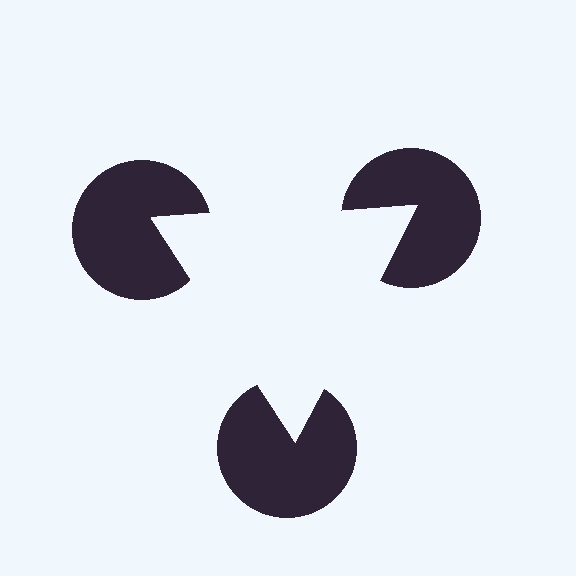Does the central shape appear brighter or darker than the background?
It typically appears slightly brighter than the background, even though no actual brightness change is drawn.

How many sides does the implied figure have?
3 sides.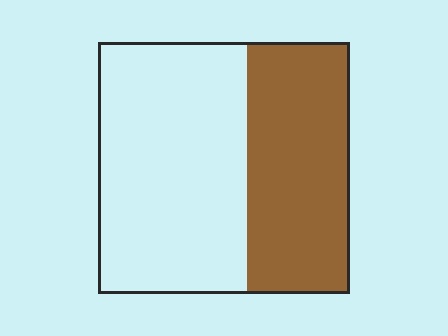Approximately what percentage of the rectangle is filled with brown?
Approximately 40%.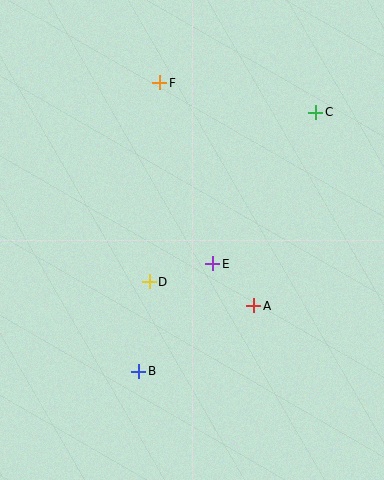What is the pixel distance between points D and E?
The distance between D and E is 66 pixels.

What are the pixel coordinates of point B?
Point B is at (139, 371).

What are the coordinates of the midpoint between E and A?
The midpoint between E and A is at (233, 285).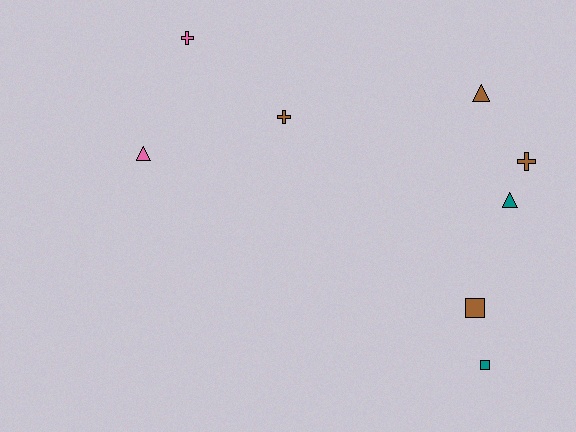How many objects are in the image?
There are 8 objects.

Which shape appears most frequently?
Cross, with 3 objects.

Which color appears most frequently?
Brown, with 4 objects.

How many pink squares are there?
There are no pink squares.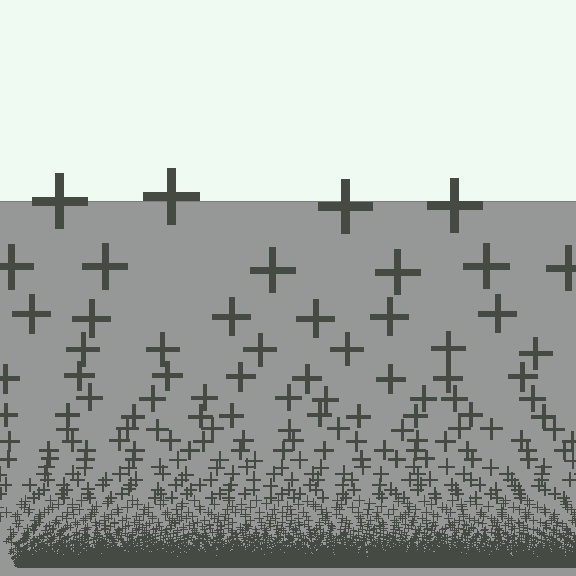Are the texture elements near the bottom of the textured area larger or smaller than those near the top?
Smaller. The gradient is inverted — elements near the bottom are smaller and denser.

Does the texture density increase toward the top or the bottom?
Density increases toward the bottom.